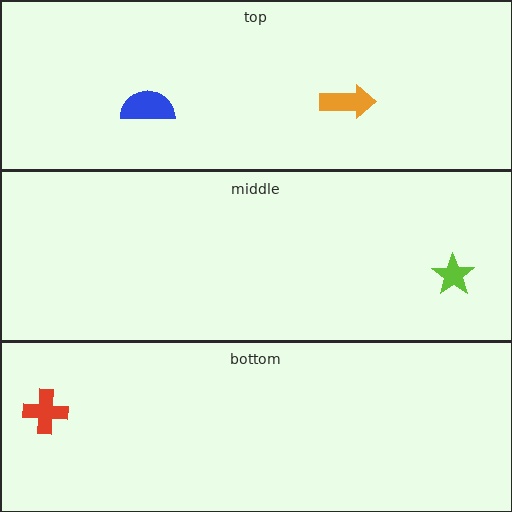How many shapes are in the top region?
2.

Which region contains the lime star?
The middle region.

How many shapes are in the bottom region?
1.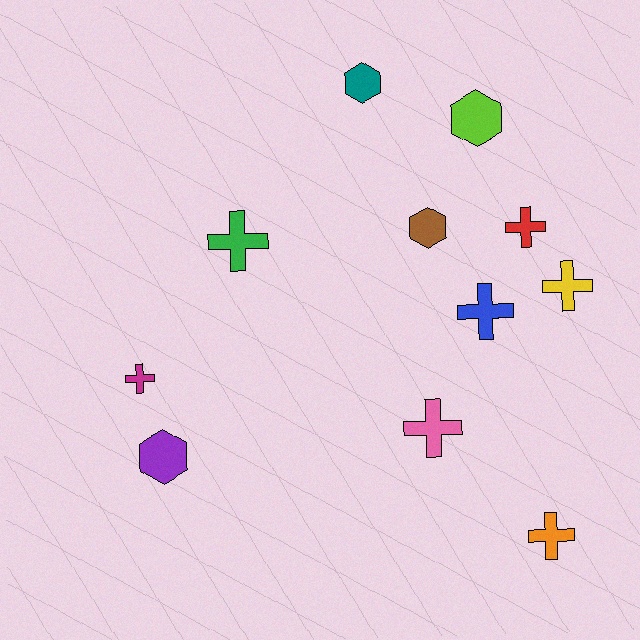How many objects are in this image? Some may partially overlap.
There are 11 objects.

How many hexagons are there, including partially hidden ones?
There are 4 hexagons.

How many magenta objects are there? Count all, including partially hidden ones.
There is 1 magenta object.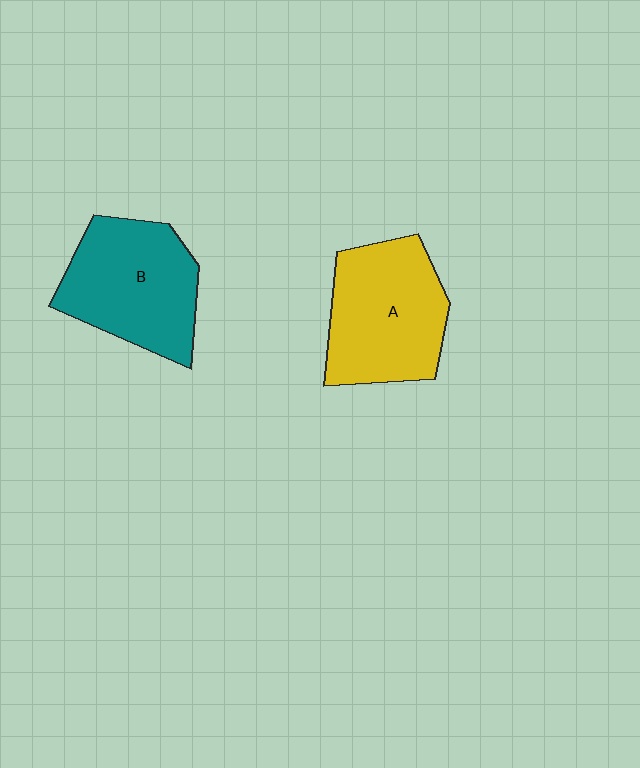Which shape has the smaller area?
Shape B (teal).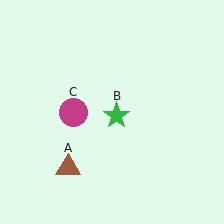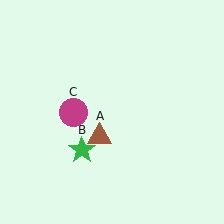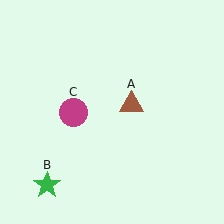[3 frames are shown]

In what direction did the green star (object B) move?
The green star (object B) moved down and to the left.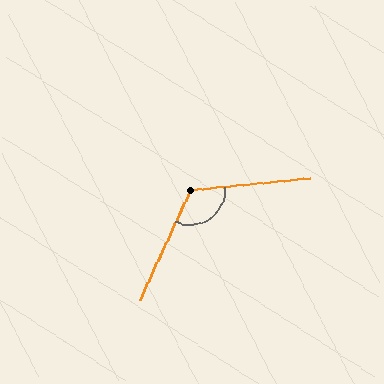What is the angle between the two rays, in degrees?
Approximately 120 degrees.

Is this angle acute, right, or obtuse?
It is obtuse.